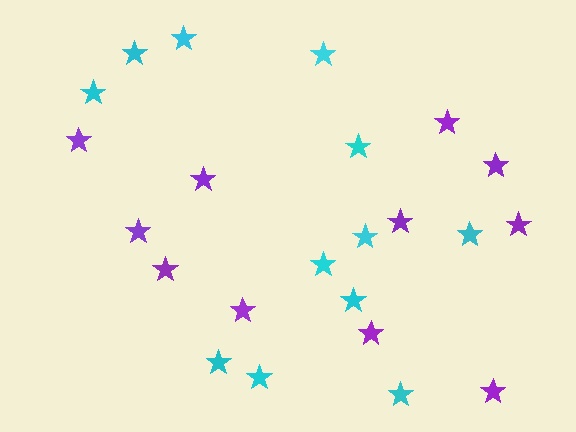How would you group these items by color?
There are 2 groups: one group of cyan stars (12) and one group of purple stars (11).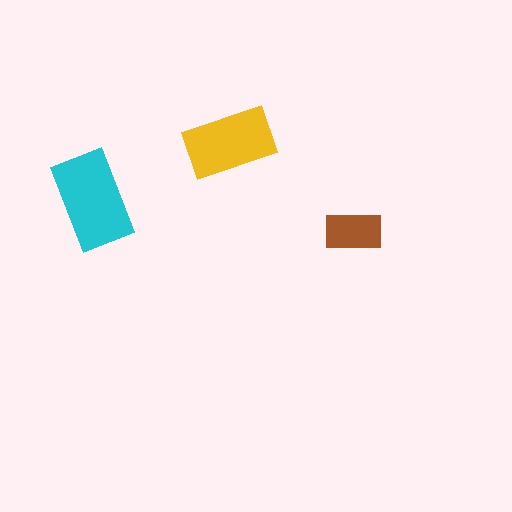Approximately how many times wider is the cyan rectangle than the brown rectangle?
About 1.5 times wider.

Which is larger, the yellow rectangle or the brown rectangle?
The yellow one.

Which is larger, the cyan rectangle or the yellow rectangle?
The cyan one.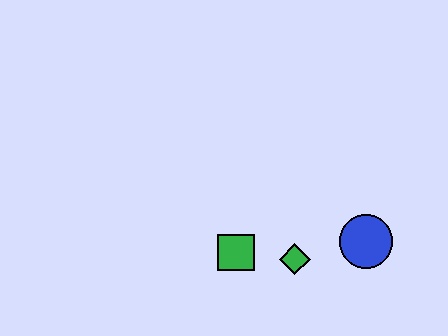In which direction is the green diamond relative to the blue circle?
The green diamond is to the left of the blue circle.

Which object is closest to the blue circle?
The green diamond is closest to the blue circle.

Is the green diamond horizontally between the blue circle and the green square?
Yes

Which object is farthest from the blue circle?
The green square is farthest from the blue circle.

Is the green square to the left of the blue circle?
Yes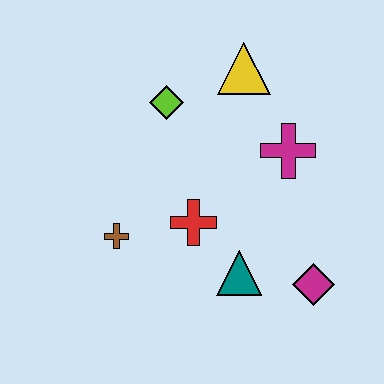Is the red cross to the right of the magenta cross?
No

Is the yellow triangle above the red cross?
Yes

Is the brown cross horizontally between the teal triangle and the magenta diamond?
No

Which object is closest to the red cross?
The teal triangle is closest to the red cross.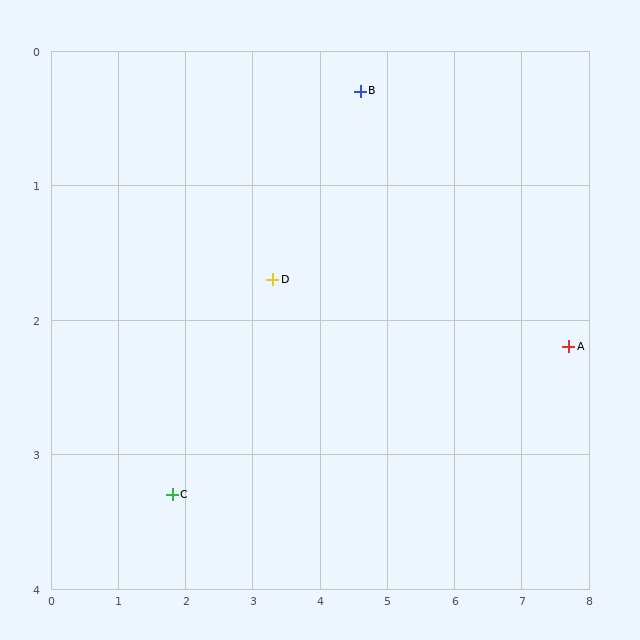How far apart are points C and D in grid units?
Points C and D are about 2.2 grid units apart.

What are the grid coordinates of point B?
Point B is at approximately (4.6, 0.3).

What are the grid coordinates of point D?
Point D is at approximately (3.3, 1.7).